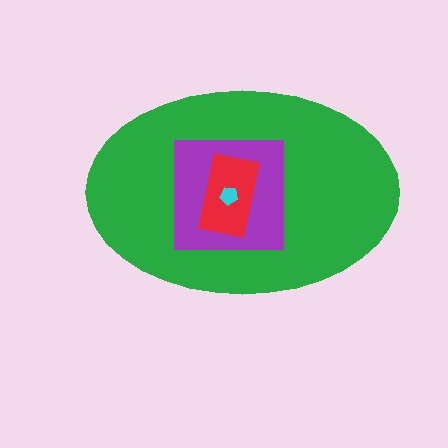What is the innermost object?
The cyan pentagon.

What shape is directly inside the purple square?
The red rectangle.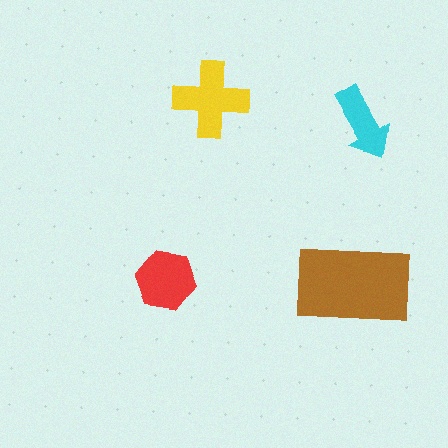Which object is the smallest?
The cyan arrow.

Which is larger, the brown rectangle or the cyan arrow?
The brown rectangle.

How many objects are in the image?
There are 4 objects in the image.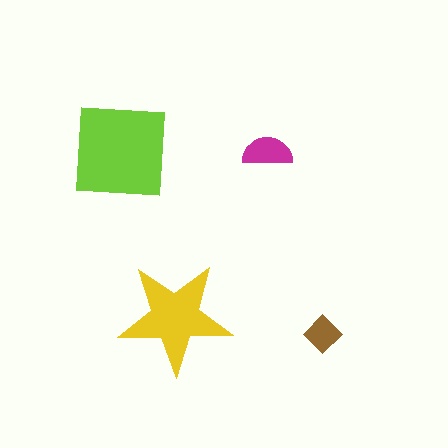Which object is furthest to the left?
The lime square is leftmost.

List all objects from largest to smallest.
The lime square, the yellow star, the magenta semicircle, the brown diamond.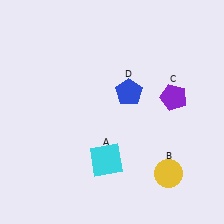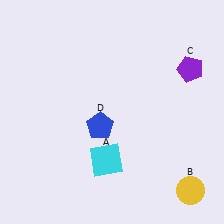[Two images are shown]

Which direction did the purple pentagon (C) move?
The purple pentagon (C) moved up.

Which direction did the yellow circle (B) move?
The yellow circle (B) moved right.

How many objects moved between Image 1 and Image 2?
3 objects moved between the two images.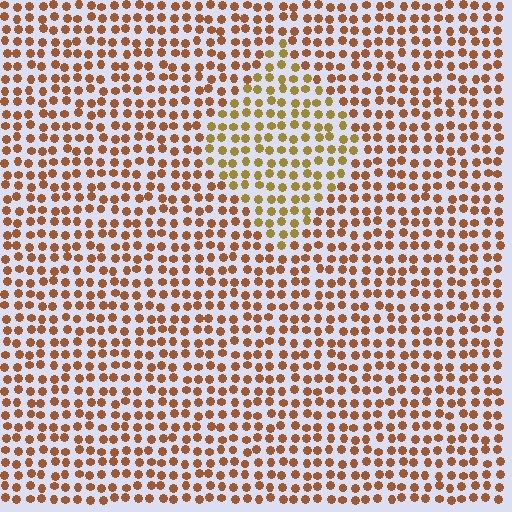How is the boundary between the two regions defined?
The boundary is defined purely by a slight shift in hue (about 28 degrees). Spacing, size, and orientation are identical on both sides.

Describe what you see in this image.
The image is filled with small brown elements in a uniform arrangement. A diamond-shaped region is visible where the elements are tinted to a slightly different hue, forming a subtle color boundary.